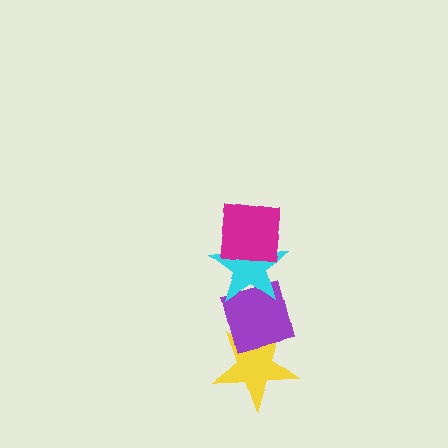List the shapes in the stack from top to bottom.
From top to bottom: the magenta square, the cyan star, the purple square, the yellow star.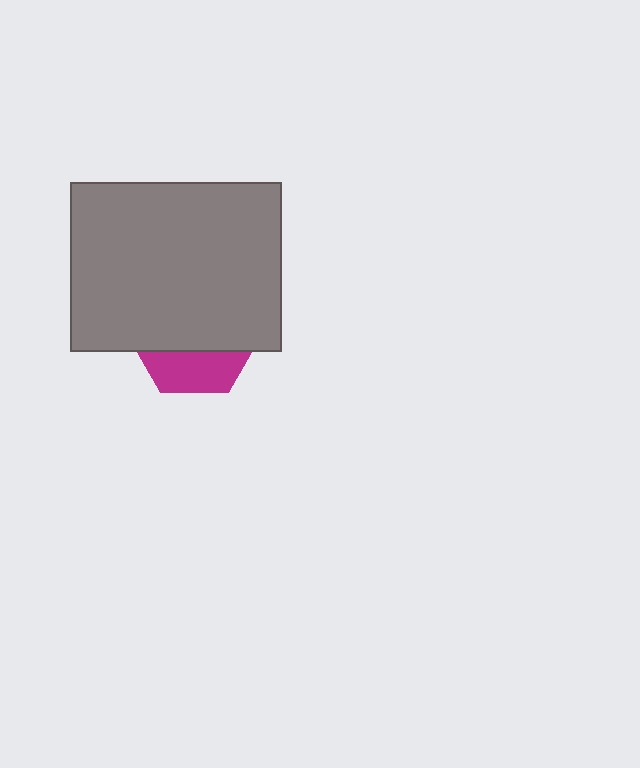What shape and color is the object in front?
The object in front is a gray rectangle.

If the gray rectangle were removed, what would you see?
You would see the complete magenta hexagon.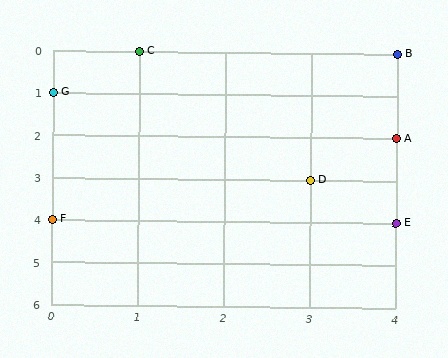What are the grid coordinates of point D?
Point D is at grid coordinates (3, 3).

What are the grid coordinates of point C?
Point C is at grid coordinates (1, 0).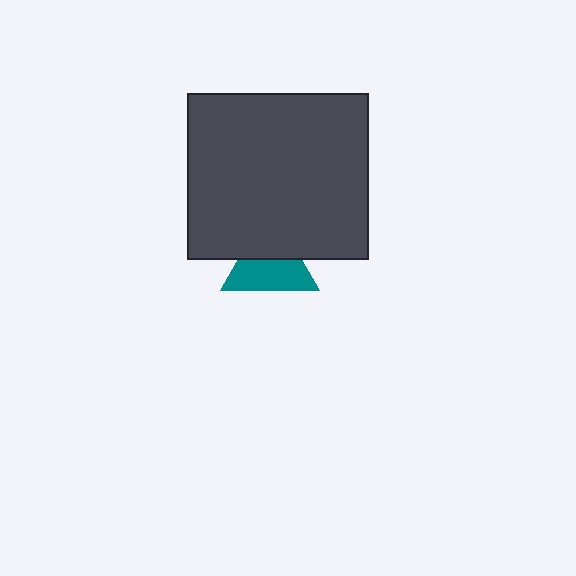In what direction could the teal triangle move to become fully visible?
The teal triangle could move down. That would shift it out from behind the dark gray rectangle entirely.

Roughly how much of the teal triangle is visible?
About half of it is visible (roughly 60%).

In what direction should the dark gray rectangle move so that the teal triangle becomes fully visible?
The dark gray rectangle should move up. That is the shortest direction to clear the overlap and leave the teal triangle fully visible.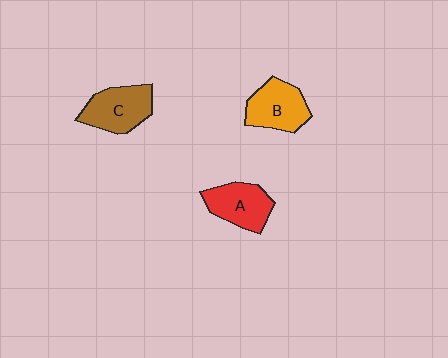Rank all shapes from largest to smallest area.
From largest to smallest: C (brown), B (orange), A (red).